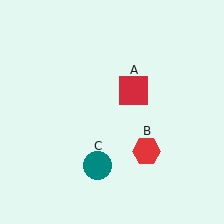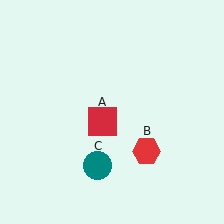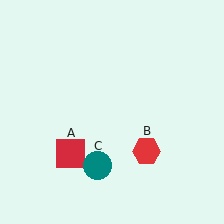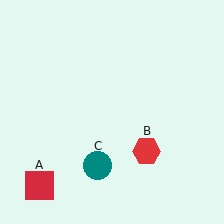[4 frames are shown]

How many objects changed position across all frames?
1 object changed position: red square (object A).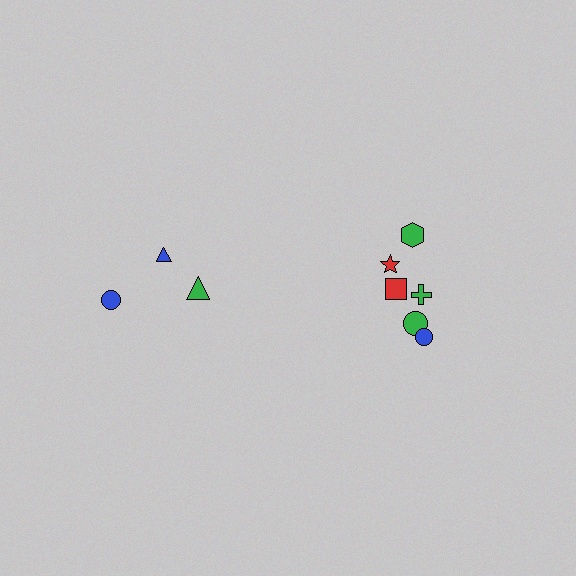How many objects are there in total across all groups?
There are 9 objects.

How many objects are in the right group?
There are 6 objects.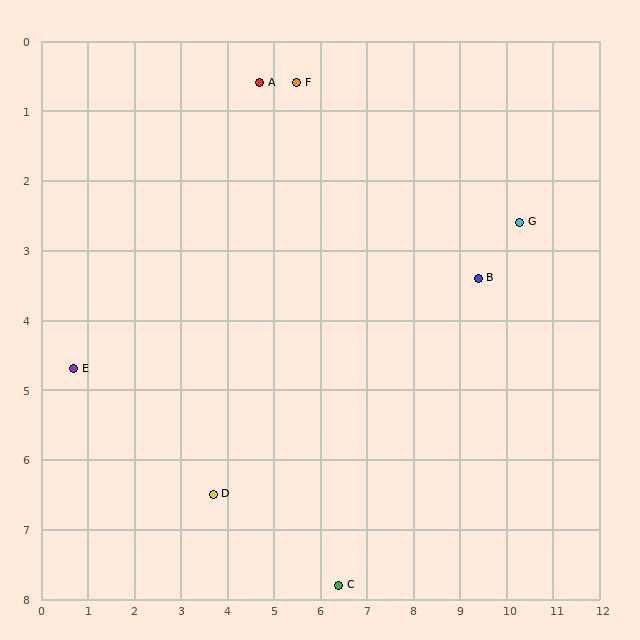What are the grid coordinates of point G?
Point G is at approximately (10.3, 2.6).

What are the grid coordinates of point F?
Point F is at approximately (5.5, 0.6).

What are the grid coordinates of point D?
Point D is at approximately (3.7, 6.5).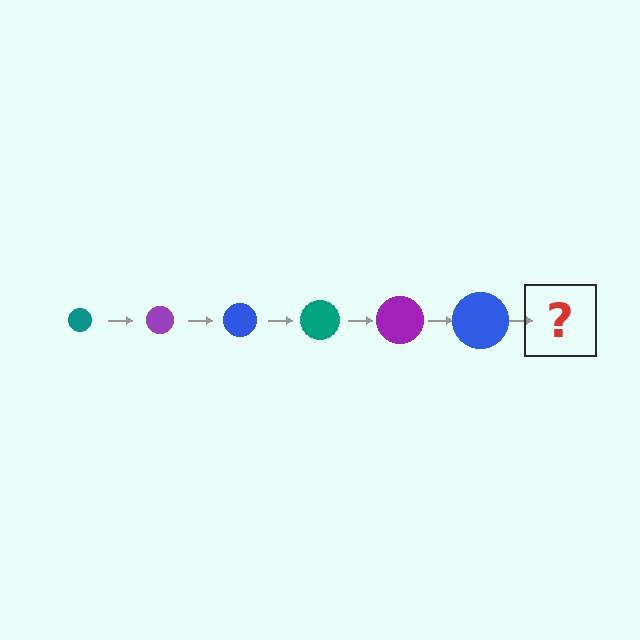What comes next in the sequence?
The next element should be a teal circle, larger than the previous one.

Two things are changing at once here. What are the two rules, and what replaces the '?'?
The two rules are that the circle grows larger each step and the color cycles through teal, purple, and blue. The '?' should be a teal circle, larger than the previous one.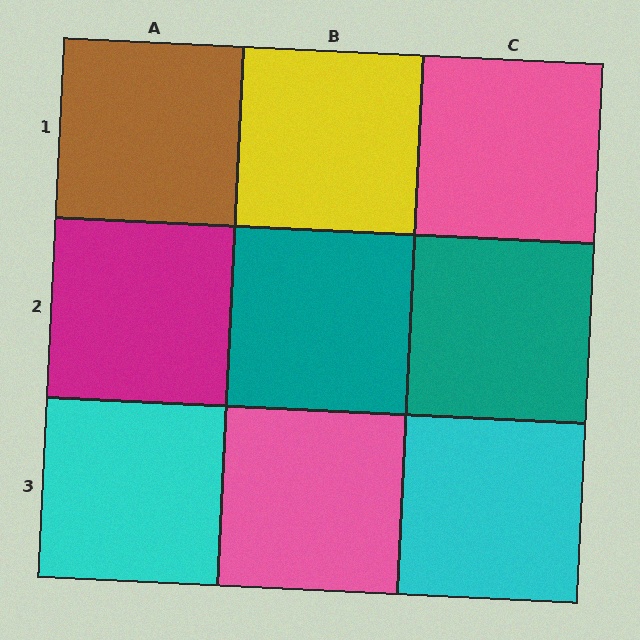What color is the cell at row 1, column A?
Brown.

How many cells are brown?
1 cell is brown.